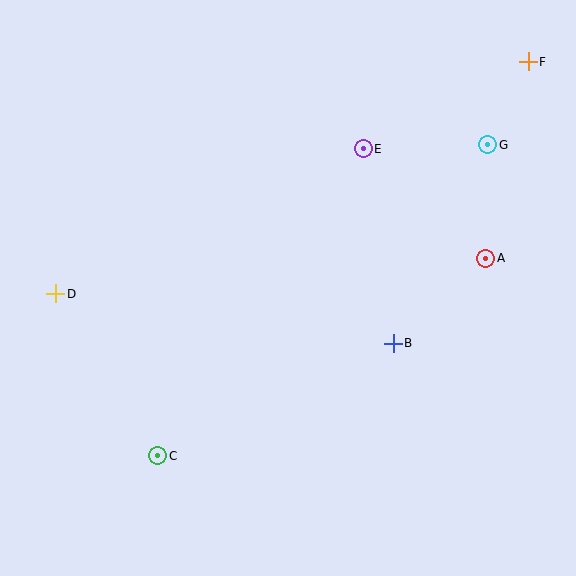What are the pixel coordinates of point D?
Point D is at (56, 294).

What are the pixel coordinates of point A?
Point A is at (486, 258).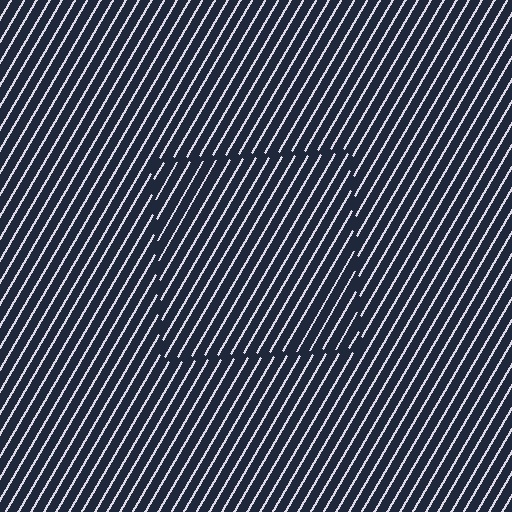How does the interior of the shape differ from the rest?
The interior of the shape contains the same grating, shifted by half a period — the contour is defined by the phase discontinuity where line-ends from the inner and outer gratings abut.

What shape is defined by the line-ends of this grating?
An illusory square. The interior of the shape contains the same grating, shifted by half a period — the contour is defined by the phase discontinuity where line-ends from the inner and outer gratings abut.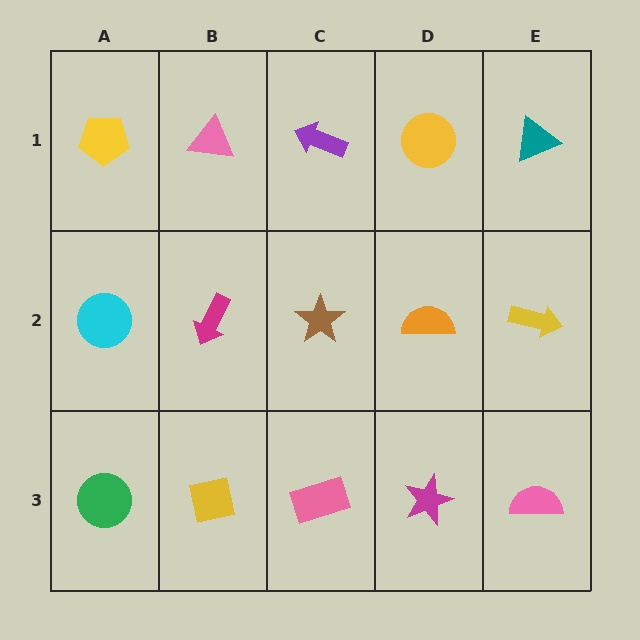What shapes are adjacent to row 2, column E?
A teal triangle (row 1, column E), a pink semicircle (row 3, column E), an orange semicircle (row 2, column D).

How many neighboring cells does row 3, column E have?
2.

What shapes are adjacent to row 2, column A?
A yellow pentagon (row 1, column A), a green circle (row 3, column A), a magenta arrow (row 2, column B).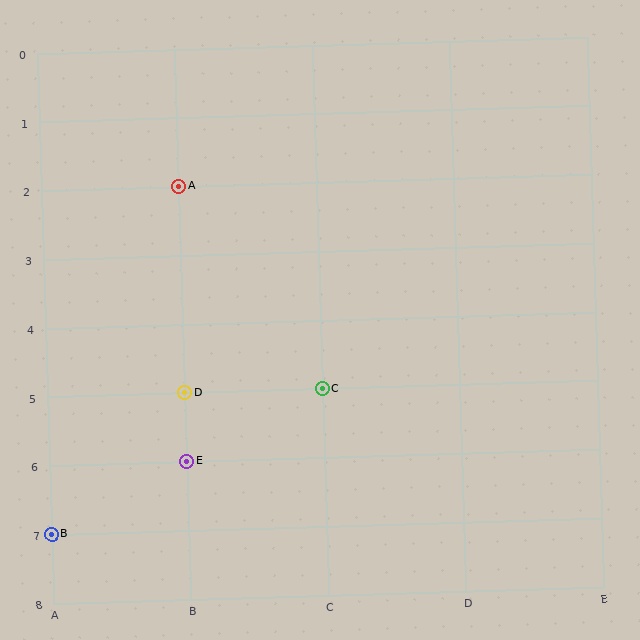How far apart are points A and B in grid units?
Points A and B are 1 column and 5 rows apart (about 5.1 grid units diagonally).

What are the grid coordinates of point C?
Point C is at grid coordinates (C, 5).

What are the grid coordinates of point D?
Point D is at grid coordinates (B, 5).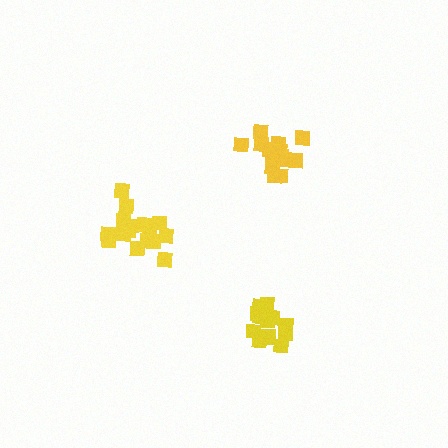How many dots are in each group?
Group 1: 15 dots, Group 2: 14 dots, Group 3: 17 dots (46 total).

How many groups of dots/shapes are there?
There are 3 groups.